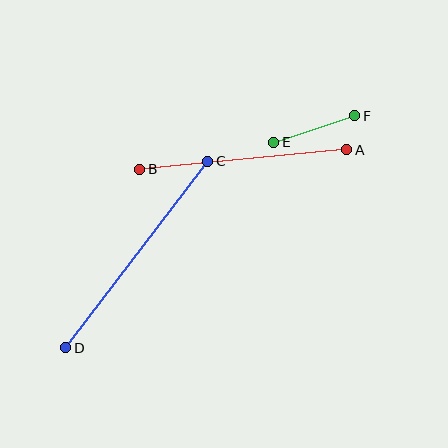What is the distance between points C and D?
The distance is approximately 234 pixels.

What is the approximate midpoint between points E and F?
The midpoint is at approximately (314, 129) pixels.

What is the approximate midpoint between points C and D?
The midpoint is at approximately (137, 254) pixels.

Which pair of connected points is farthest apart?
Points C and D are farthest apart.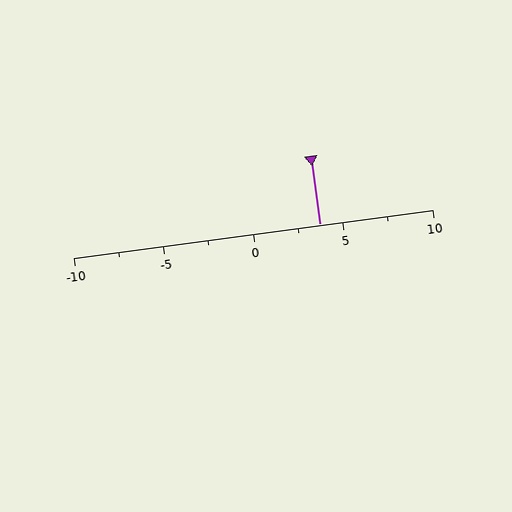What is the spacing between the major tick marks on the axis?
The major ticks are spaced 5 apart.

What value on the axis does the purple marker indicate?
The marker indicates approximately 3.8.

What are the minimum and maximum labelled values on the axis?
The axis runs from -10 to 10.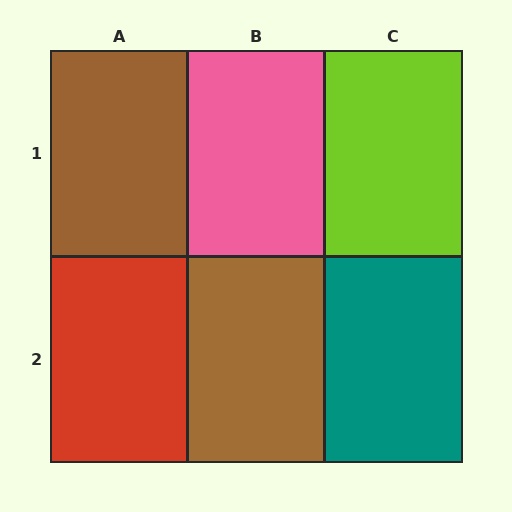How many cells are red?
1 cell is red.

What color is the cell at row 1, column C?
Lime.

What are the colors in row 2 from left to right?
Red, brown, teal.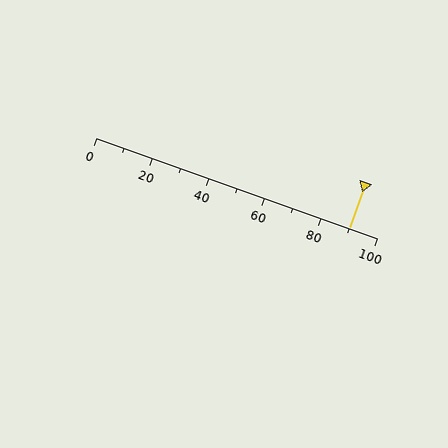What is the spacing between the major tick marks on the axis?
The major ticks are spaced 20 apart.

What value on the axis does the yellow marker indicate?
The marker indicates approximately 90.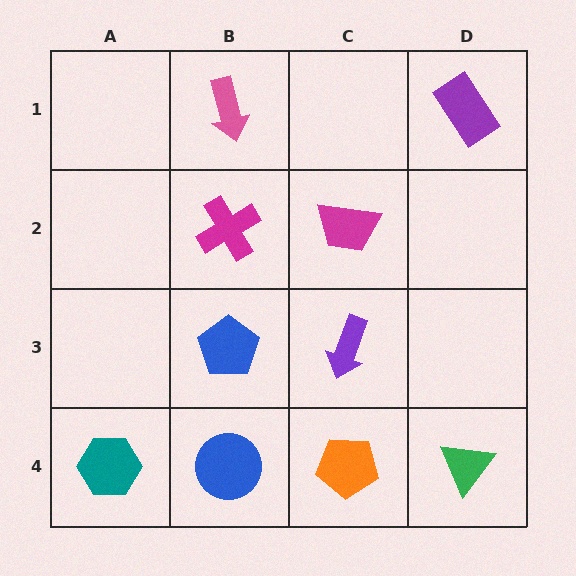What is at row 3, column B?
A blue pentagon.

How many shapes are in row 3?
2 shapes.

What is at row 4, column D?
A green triangle.